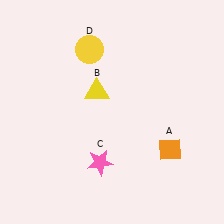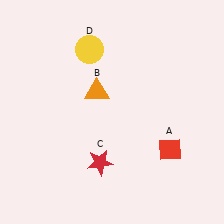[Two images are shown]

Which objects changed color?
A changed from orange to red. B changed from yellow to orange. C changed from pink to red.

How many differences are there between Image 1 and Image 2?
There are 3 differences between the two images.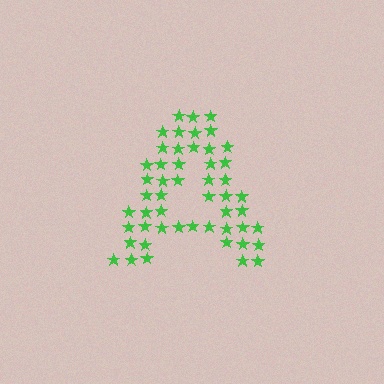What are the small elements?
The small elements are stars.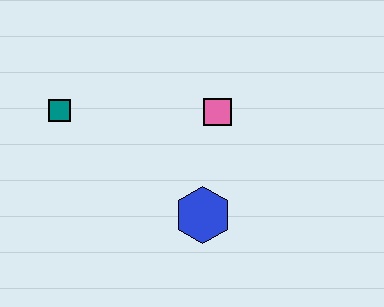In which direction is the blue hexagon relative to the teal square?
The blue hexagon is to the right of the teal square.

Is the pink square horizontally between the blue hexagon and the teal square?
No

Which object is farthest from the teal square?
The blue hexagon is farthest from the teal square.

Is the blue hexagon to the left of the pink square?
Yes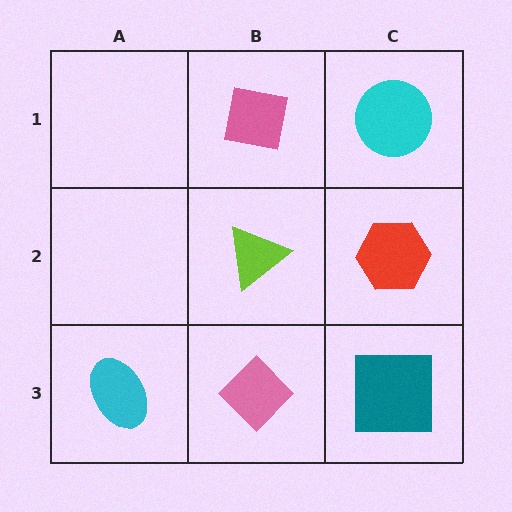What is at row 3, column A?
A cyan ellipse.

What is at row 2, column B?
A lime triangle.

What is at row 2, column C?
A red hexagon.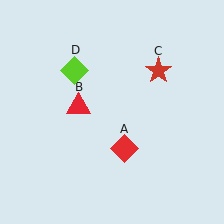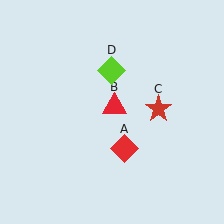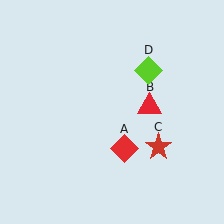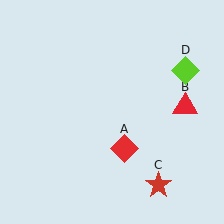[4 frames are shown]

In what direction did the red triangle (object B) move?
The red triangle (object B) moved right.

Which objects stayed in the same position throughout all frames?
Red diamond (object A) remained stationary.